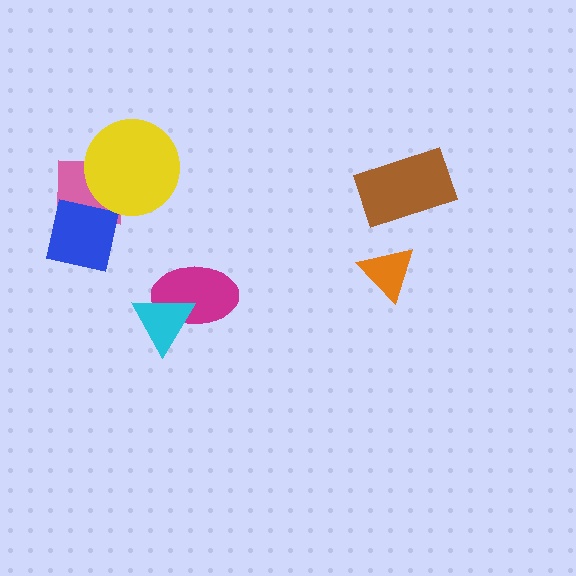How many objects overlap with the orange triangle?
0 objects overlap with the orange triangle.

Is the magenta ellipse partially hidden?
Yes, it is partially covered by another shape.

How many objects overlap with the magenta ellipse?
1 object overlaps with the magenta ellipse.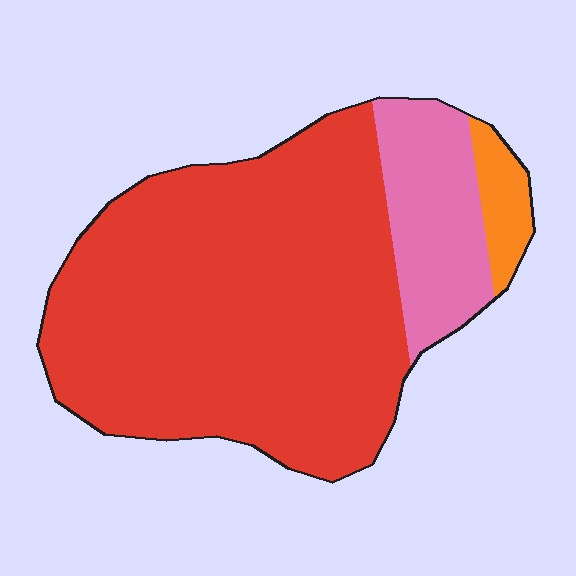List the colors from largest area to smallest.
From largest to smallest: red, pink, orange.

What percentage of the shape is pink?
Pink takes up about one sixth (1/6) of the shape.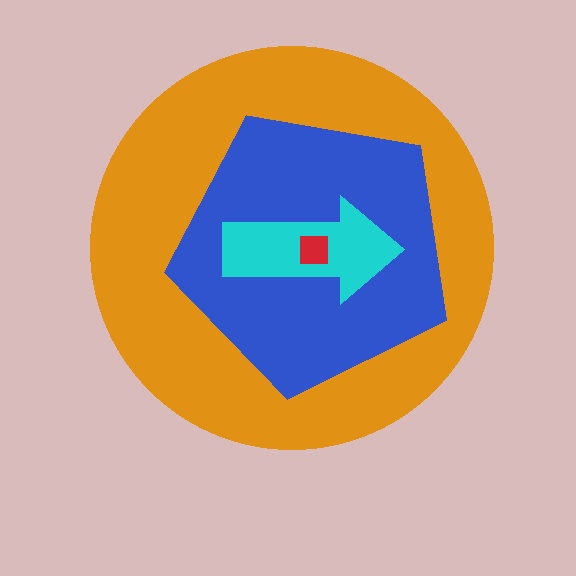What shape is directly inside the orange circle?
The blue pentagon.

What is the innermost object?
The red square.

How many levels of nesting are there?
4.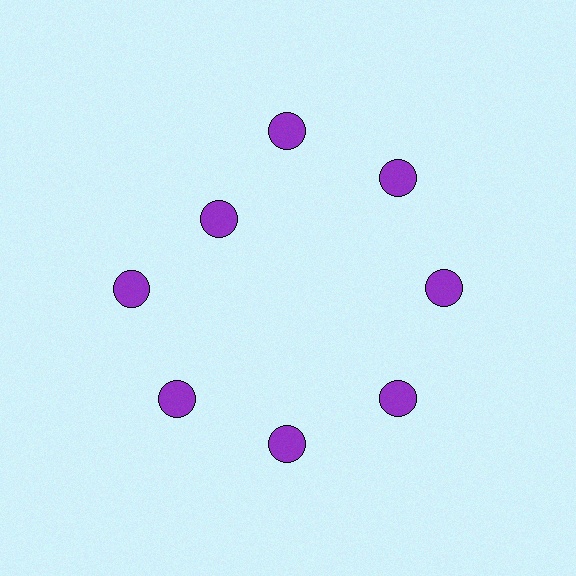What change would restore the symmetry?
The symmetry would be restored by moving it outward, back onto the ring so that all 8 circles sit at equal angles and equal distance from the center.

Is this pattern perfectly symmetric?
No. The 8 purple circles are arranged in a ring, but one element near the 10 o'clock position is pulled inward toward the center, breaking the 8-fold rotational symmetry.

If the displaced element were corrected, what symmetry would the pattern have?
It would have 8-fold rotational symmetry — the pattern would map onto itself every 45 degrees.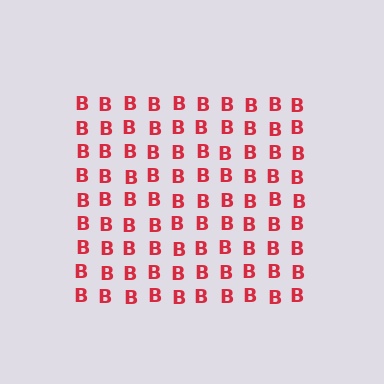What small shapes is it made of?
It is made of small letter B's.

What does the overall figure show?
The overall figure shows a square.